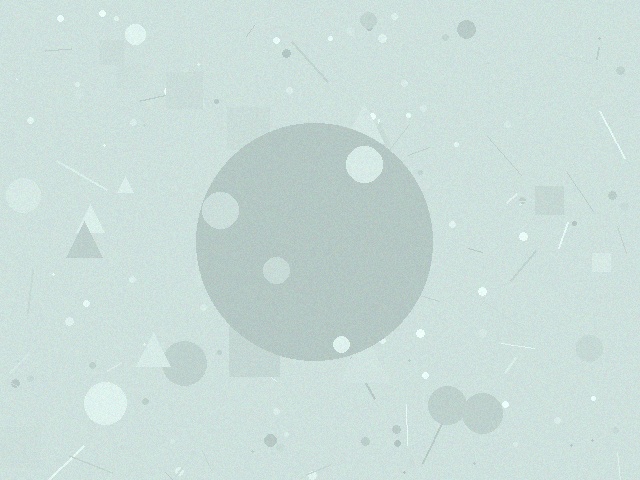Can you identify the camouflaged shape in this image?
The camouflaged shape is a circle.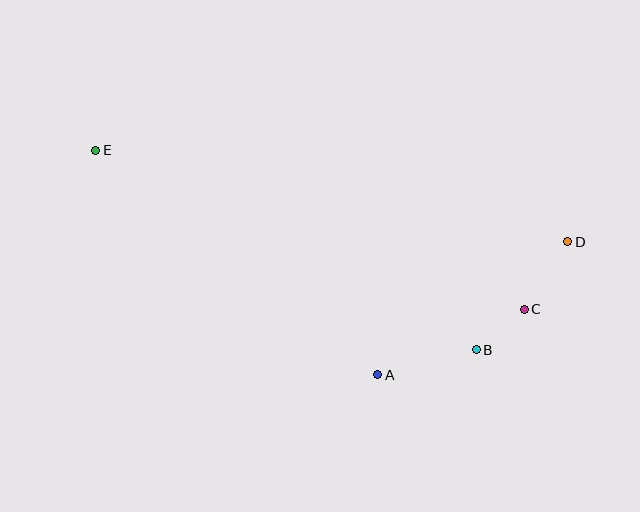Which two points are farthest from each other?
Points D and E are farthest from each other.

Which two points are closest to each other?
Points B and C are closest to each other.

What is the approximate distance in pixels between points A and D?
The distance between A and D is approximately 232 pixels.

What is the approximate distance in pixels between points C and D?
The distance between C and D is approximately 80 pixels.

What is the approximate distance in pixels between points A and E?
The distance between A and E is approximately 360 pixels.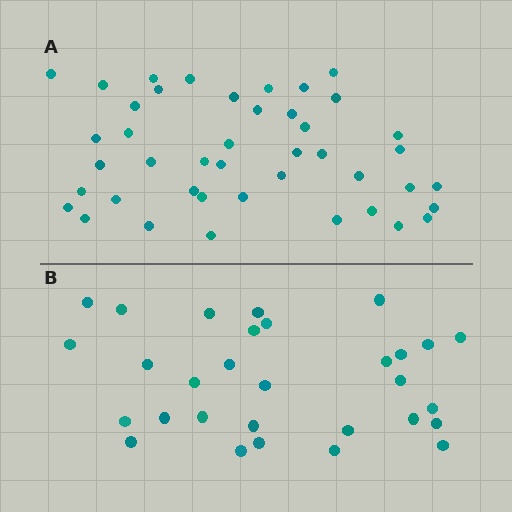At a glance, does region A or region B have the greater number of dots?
Region A (the top region) has more dots.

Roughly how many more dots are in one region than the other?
Region A has approximately 15 more dots than region B.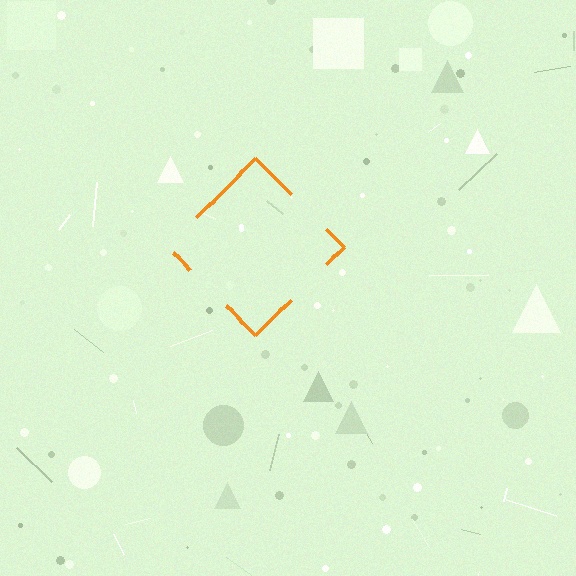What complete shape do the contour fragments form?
The contour fragments form a diamond.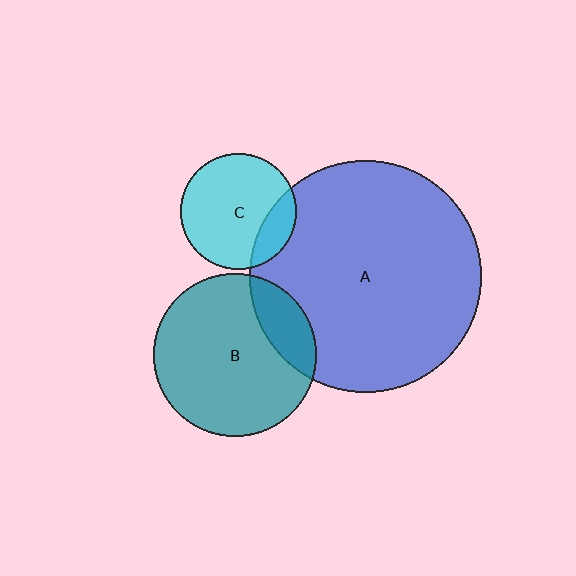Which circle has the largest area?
Circle A (blue).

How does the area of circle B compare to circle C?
Approximately 2.0 times.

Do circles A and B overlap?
Yes.